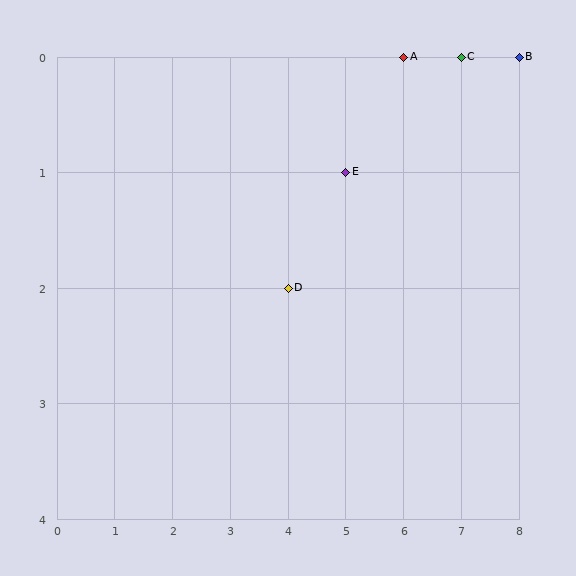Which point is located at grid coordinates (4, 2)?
Point D is at (4, 2).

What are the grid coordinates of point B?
Point B is at grid coordinates (8, 0).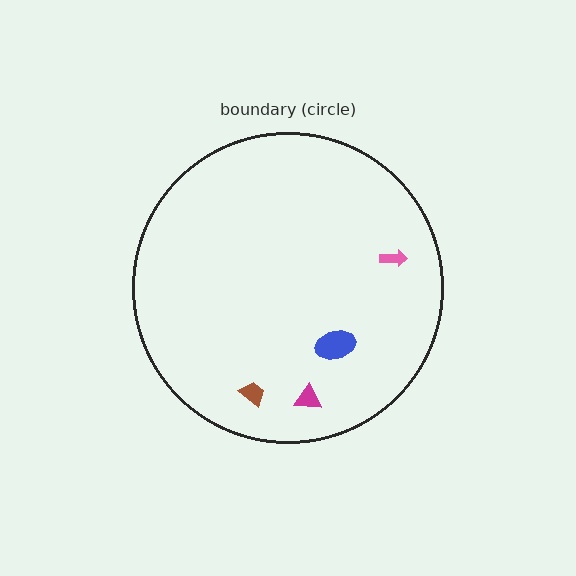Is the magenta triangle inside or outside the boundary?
Inside.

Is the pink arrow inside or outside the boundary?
Inside.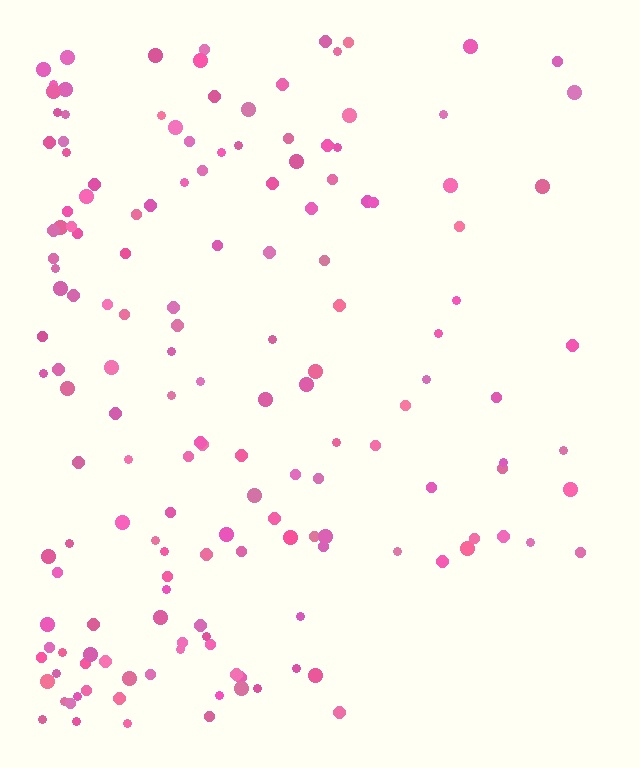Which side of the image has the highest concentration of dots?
The left.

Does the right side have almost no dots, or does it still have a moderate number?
Still a moderate number, just noticeably fewer than the left.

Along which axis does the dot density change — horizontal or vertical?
Horizontal.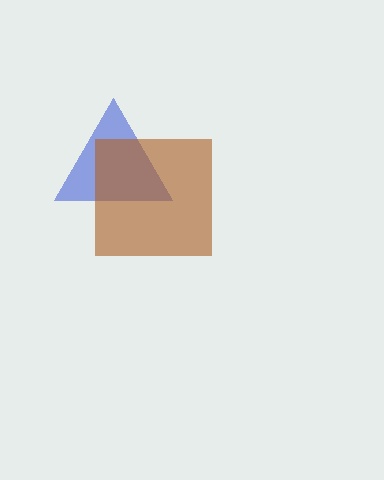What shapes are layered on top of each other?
The layered shapes are: a blue triangle, a brown square.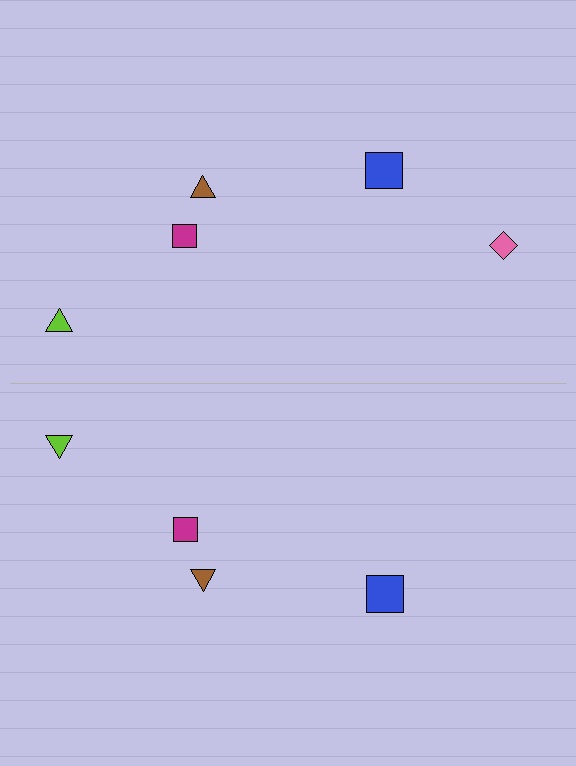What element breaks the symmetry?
A pink diamond is missing from the bottom side.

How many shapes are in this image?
There are 9 shapes in this image.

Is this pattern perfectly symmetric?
No, the pattern is not perfectly symmetric. A pink diamond is missing from the bottom side.